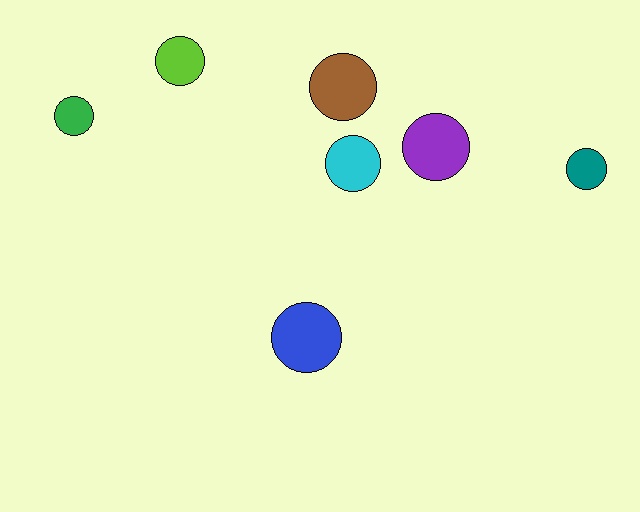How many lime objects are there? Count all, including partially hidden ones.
There is 1 lime object.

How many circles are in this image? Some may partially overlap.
There are 7 circles.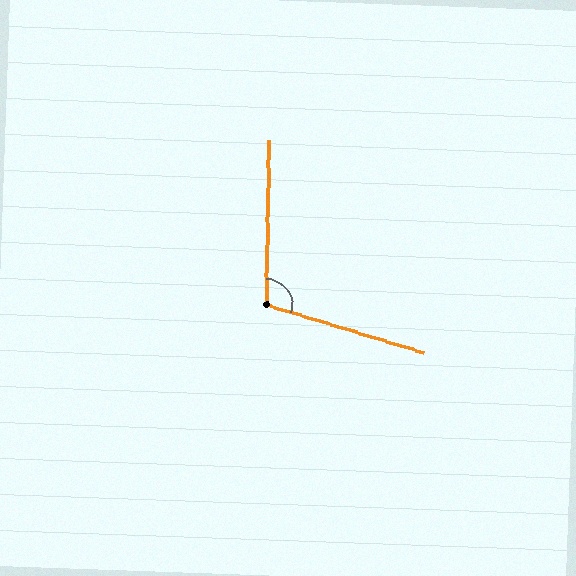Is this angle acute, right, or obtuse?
It is obtuse.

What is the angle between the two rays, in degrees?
Approximately 106 degrees.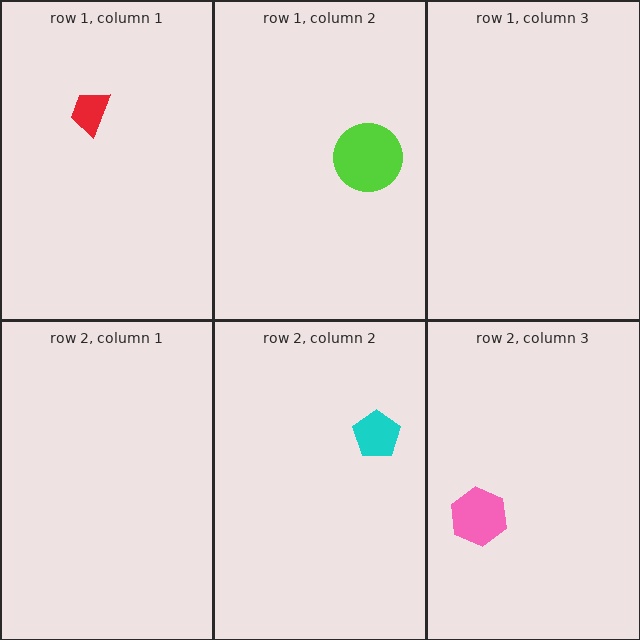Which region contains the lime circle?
The row 1, column 2 region.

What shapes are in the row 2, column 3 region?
The pink hexagon.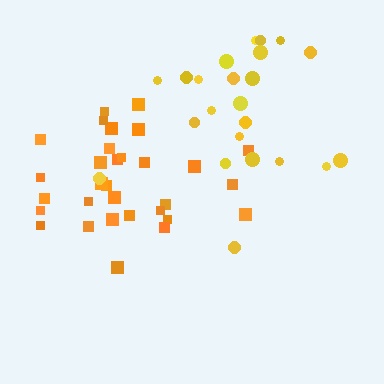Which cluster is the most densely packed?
Orange.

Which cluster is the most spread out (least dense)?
Yellow.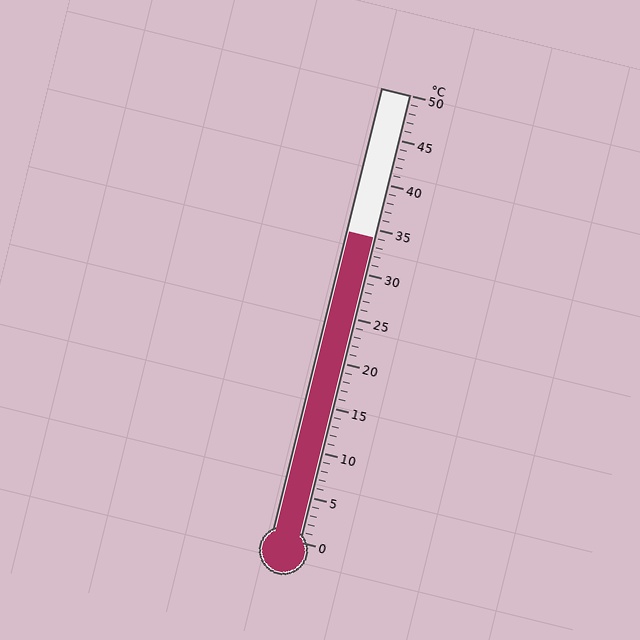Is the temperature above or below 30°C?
The temperature is above 30°C.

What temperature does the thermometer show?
The thermometer shows approximately 34°C.